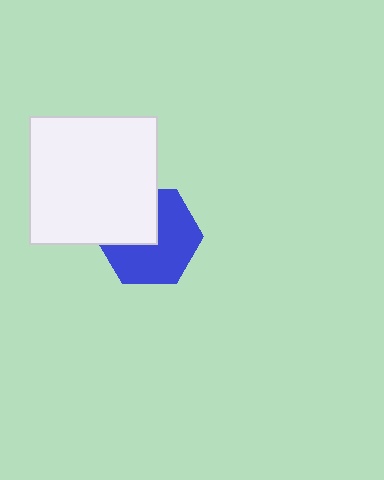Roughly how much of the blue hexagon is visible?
About half of it is visible (roughly 63%).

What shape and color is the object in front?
The object in front is a white square.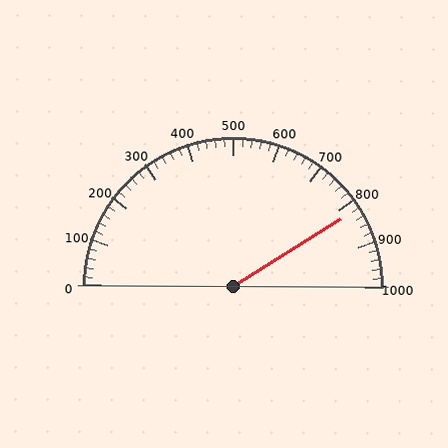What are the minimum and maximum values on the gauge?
The gauge ranges from 0 to 1000.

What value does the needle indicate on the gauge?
The needle indicates approximately 820.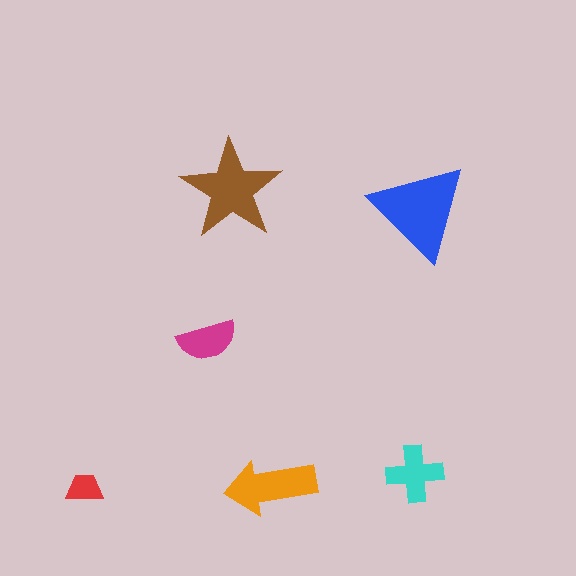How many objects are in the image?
There are 6 objects in the image.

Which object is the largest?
The blue triangle.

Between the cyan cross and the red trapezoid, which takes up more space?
The cyan cross.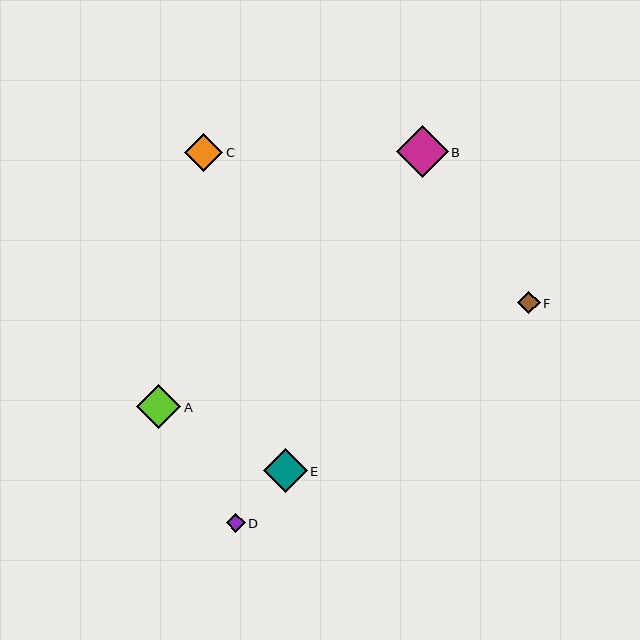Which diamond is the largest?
Diamond B is the largest with a size of approximately 52 pixels.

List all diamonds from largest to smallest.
From largest to smallest: B, A, E, C, F, D.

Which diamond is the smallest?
Diamond D is the smallest with a size of approximately 19 pixels.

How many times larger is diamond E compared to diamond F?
Diamond E is approximately 1.9 times the size of diamond F.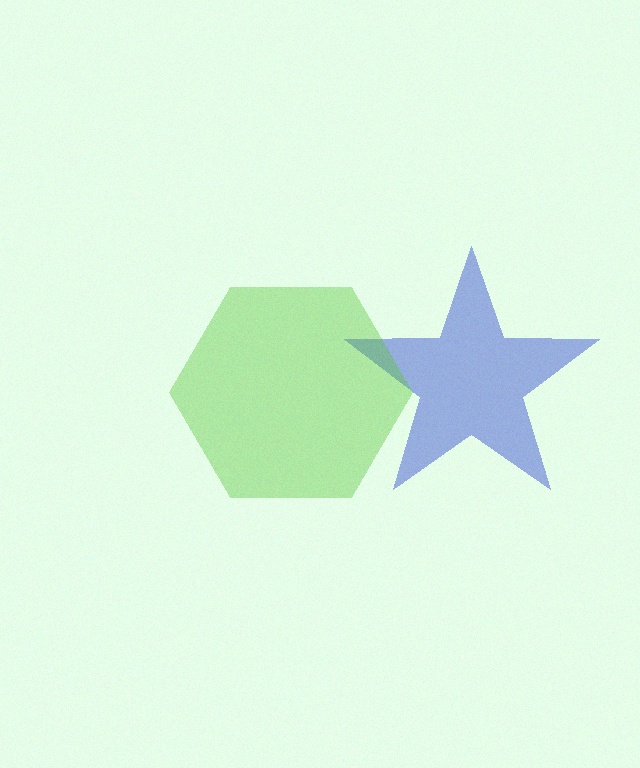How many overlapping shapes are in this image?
There are 2 overlapping shapes in the image.